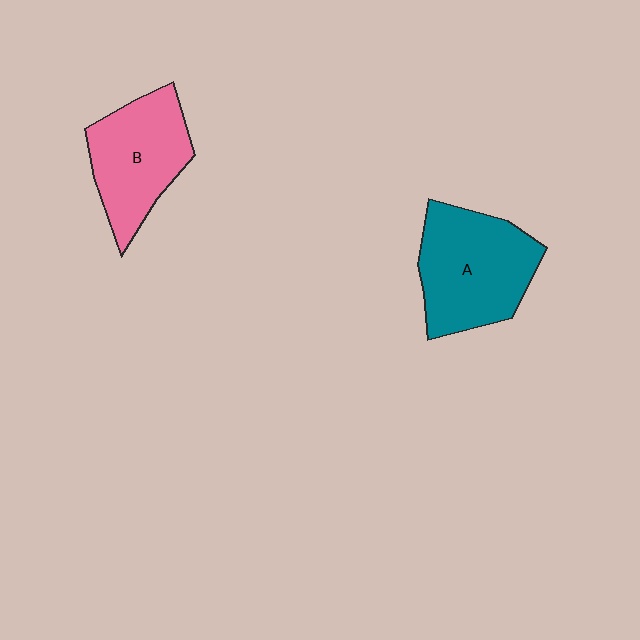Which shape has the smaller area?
Shape B (pink).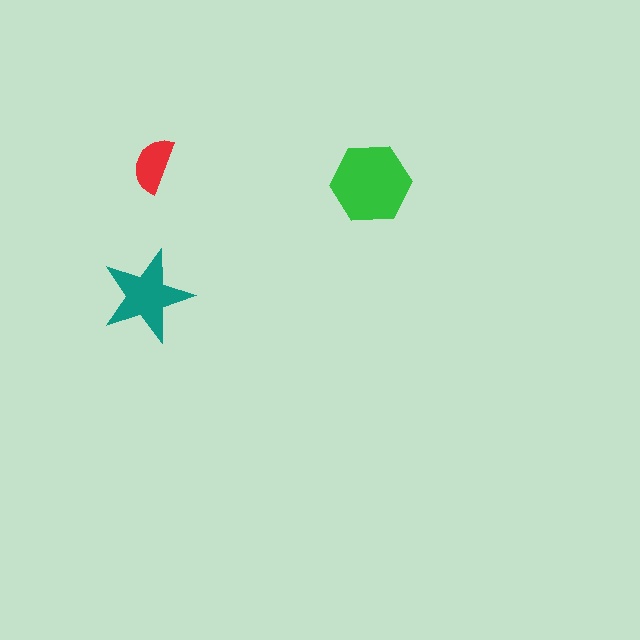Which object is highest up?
The red semicircle is topmost.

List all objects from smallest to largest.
The red semicircle, the teal star, the green hexagon.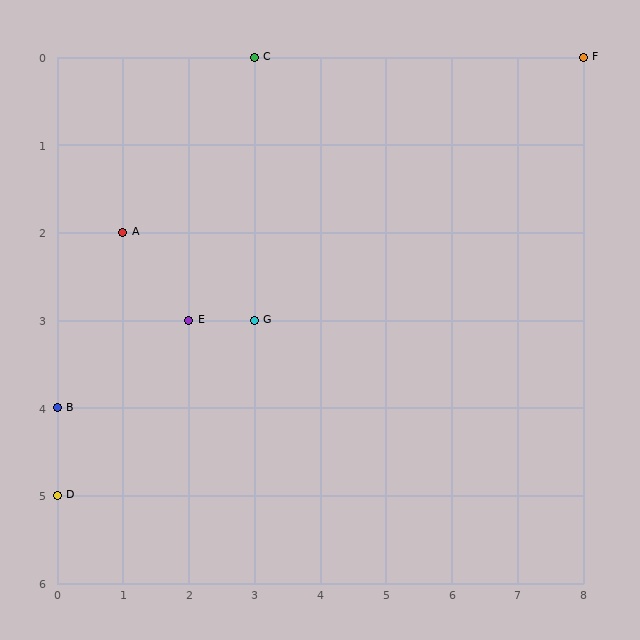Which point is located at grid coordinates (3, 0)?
Point C is at (3, 0).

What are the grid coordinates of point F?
Point F is at grid coordinates (8, 0).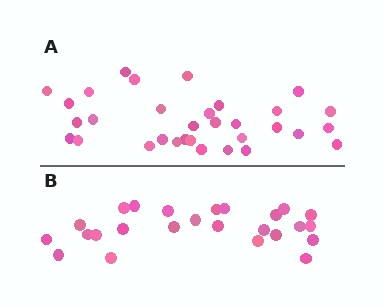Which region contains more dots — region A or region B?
Region A (the top region) has more dots.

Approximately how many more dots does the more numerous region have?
Region A has roughly 8 or so more dots than region B.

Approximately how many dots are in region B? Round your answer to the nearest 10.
About 20 dots. (The exact count is 25, which rounds to 20.)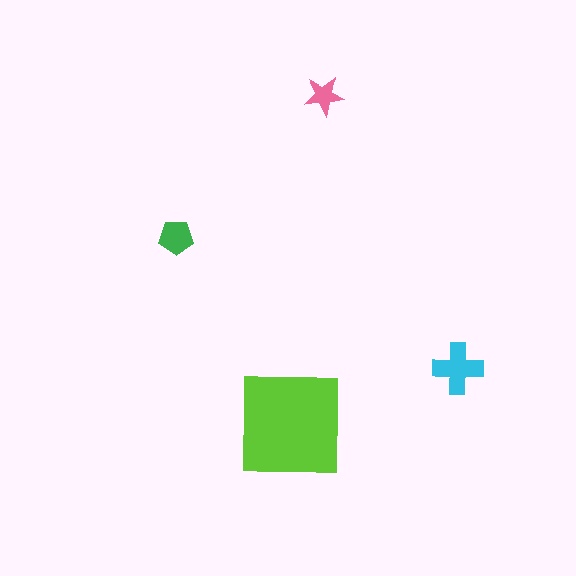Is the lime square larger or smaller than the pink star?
Larger.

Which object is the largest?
The lime square.